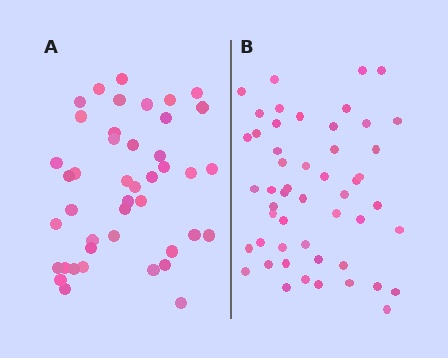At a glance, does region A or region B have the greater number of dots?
Region B (the right region) has more dots.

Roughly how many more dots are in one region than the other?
Region B has roughly 8 or so more dots than region A.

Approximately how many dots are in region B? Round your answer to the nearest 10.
About 50 dots. (The exact count is 51, which rounds to 50.)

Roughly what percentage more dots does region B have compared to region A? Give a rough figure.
About 20% more.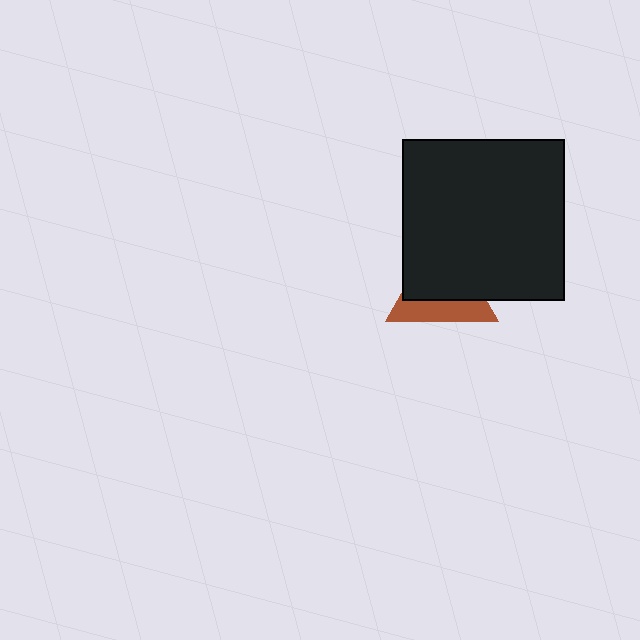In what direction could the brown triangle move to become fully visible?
The brown triangle could move down. That would shift it out from behind the black square entirely.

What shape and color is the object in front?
The object in front is a black square.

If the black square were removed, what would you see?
You would see the complete brown triangle.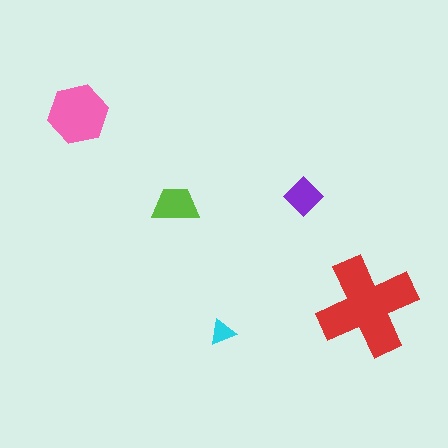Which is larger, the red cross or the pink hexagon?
The red cross.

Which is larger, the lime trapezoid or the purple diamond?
The lime trapezoid.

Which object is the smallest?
The cyan triangle.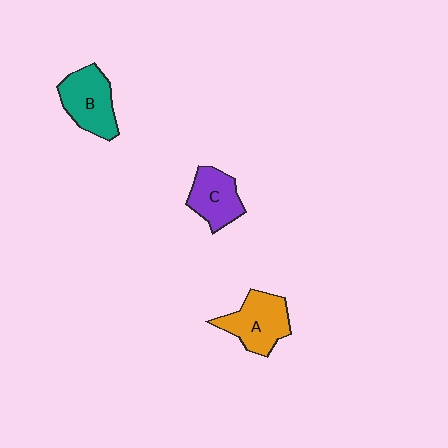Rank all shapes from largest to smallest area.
From largest to smallest: A (orange), B (teal), C (purple).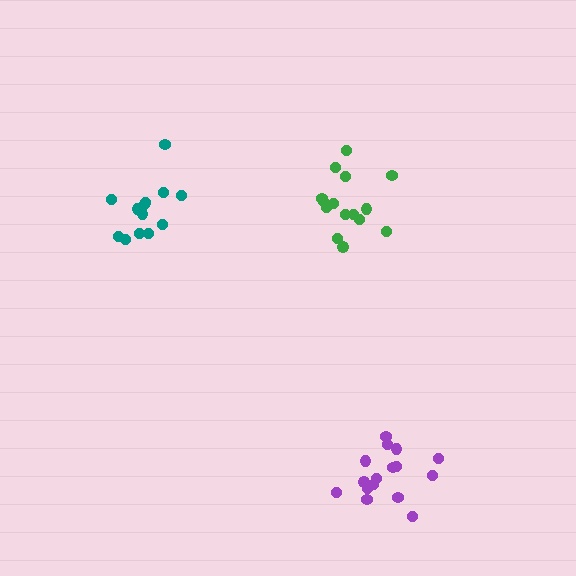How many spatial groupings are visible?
There are 3 spatial groupings.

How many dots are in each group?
Group 1: 16 dots, Group 2: 15 dots, Group 3: 13 dots (44 total).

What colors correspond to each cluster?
The clusters are colored: purple, green, teal.